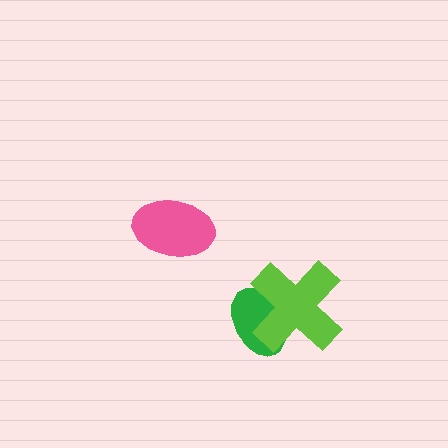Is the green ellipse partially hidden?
Yes, it is partially covered by another shape.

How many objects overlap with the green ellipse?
1 object overlaps with the green ellipse.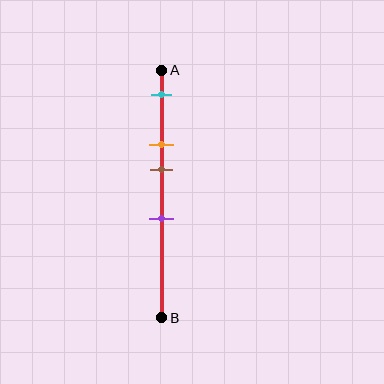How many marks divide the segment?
There are 4 marks dividing the segment.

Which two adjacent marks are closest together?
The orange and brown marks are the closest adjacent pair.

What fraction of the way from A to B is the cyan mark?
The cyan mark is approximately 10% (0.1) of the way from A to B.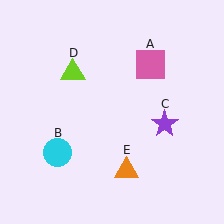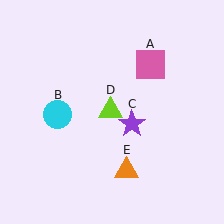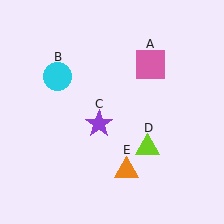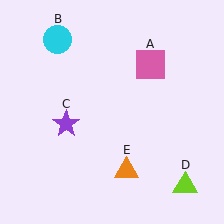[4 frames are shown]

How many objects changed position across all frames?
3 objects changed position: cyan circle (object B), purple star (object C), lime triangle (object D).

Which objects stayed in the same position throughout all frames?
Pink square (object A) and orange triangle (object E) remained stationary.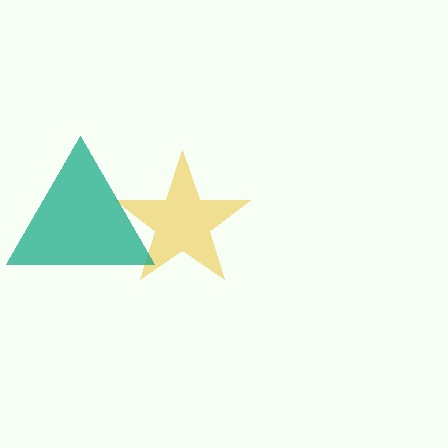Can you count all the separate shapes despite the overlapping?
Yes, there are 2 separate shapes.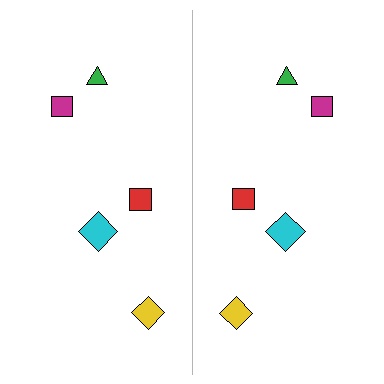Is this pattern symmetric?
Yes, this pattern has bilateral (reflection) symmetry.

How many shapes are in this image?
There are 10 shapes in this image.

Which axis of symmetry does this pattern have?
The pattern has a vertical axis of symmetry running through the center of the image.